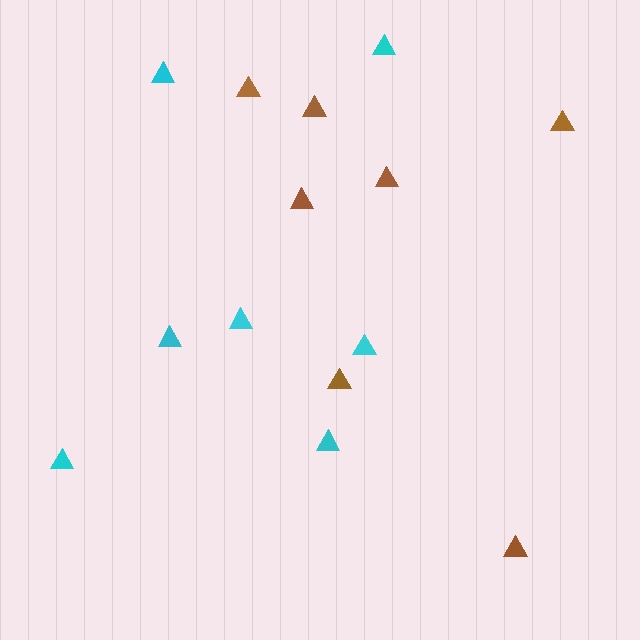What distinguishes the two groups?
There are 2 groups: one group of cyan triangles (7) and one group of brown triangles (7).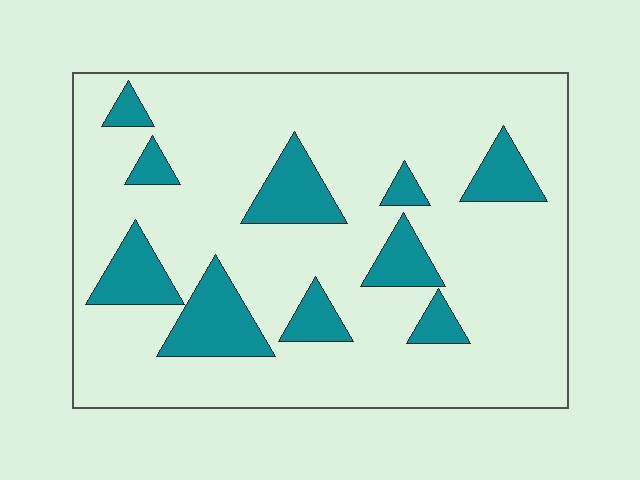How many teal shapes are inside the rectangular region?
10.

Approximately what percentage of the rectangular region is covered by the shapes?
Approximately 20%.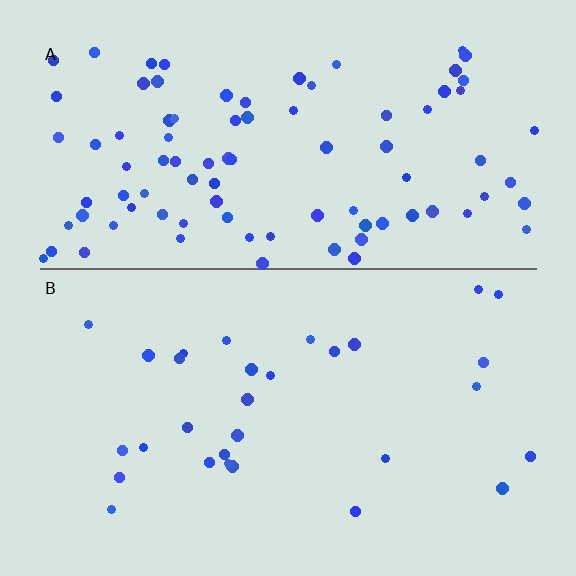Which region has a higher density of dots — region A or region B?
A (the top).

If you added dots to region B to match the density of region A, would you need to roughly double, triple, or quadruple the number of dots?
Approximately triple.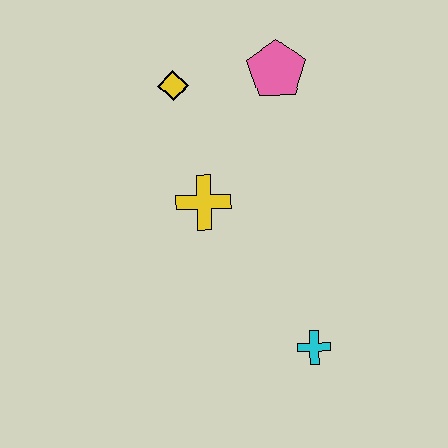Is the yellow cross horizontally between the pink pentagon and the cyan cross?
No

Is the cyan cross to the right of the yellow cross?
Yes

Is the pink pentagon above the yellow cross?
Yes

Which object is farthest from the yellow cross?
The cyan cross is farthest from the yellow cross.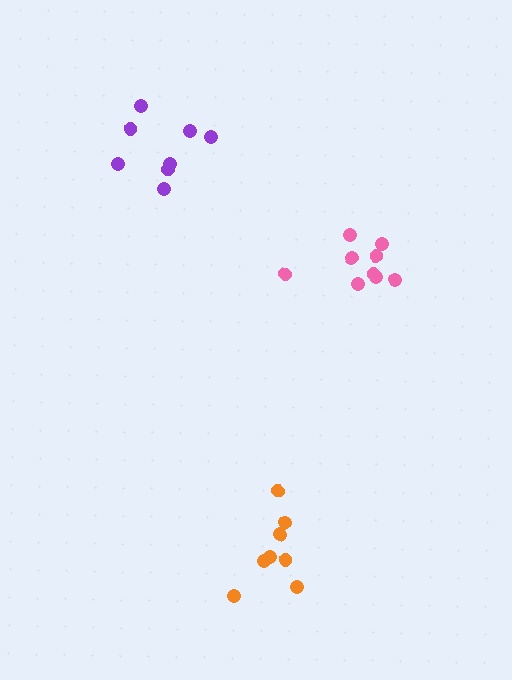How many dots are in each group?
Group 1: 9 dots, Group 2: 8 dots, Group 3: 8 dots (25 total).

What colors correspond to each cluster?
The clusters are colored: pink, orange, purple.